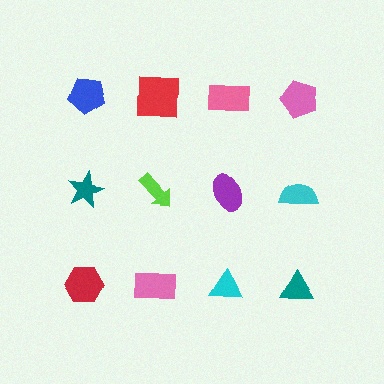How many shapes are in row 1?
4 shapes.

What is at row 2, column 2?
A lime arrow.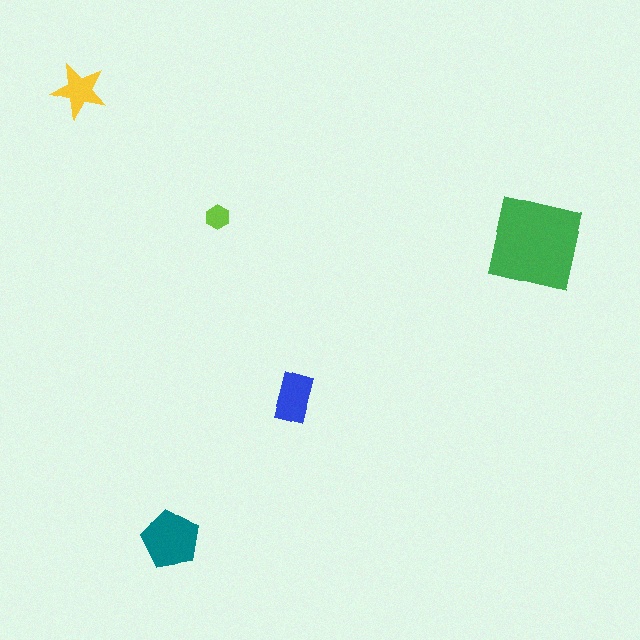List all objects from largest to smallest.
The green square, the teal pentagon, the blue rectangle, the yellow star, the lime hexagon.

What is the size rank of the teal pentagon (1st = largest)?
2nd.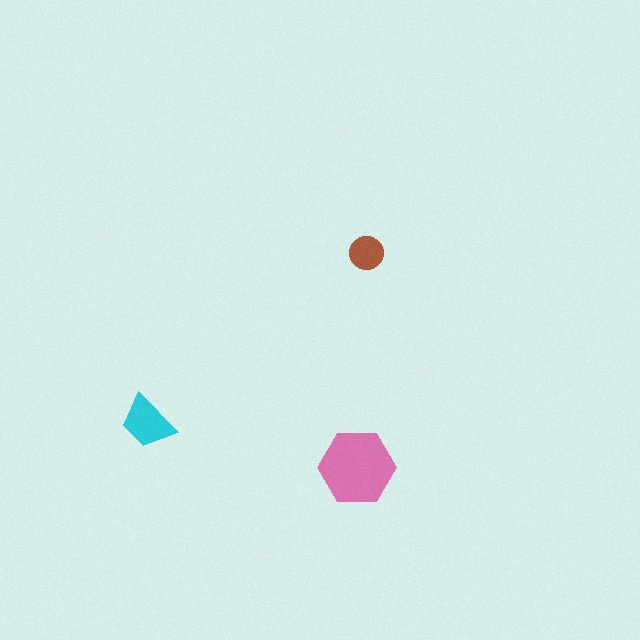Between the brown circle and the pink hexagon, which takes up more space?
The pink hexagon.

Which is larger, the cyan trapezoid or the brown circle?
The cyan trapezoid.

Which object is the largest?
The pink hexagon.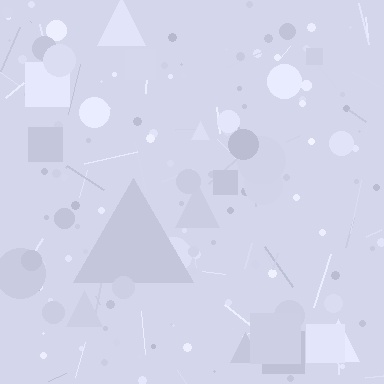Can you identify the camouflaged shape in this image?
The camouflaged shape is a triangle.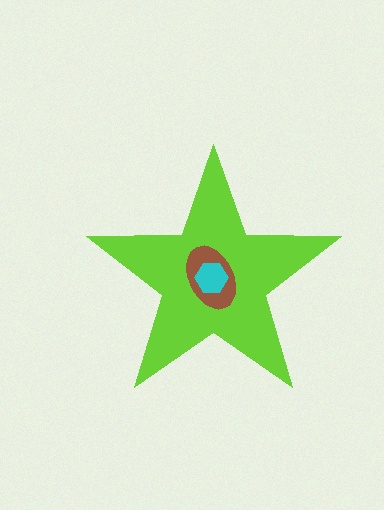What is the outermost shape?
The lime star.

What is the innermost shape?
The cyan hexagon.